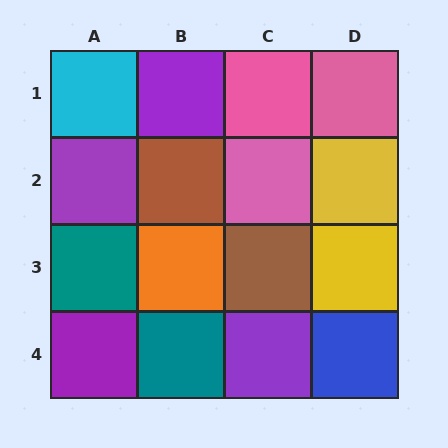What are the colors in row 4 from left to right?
Purple, teal, purple, blue.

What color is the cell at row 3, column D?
Yellow.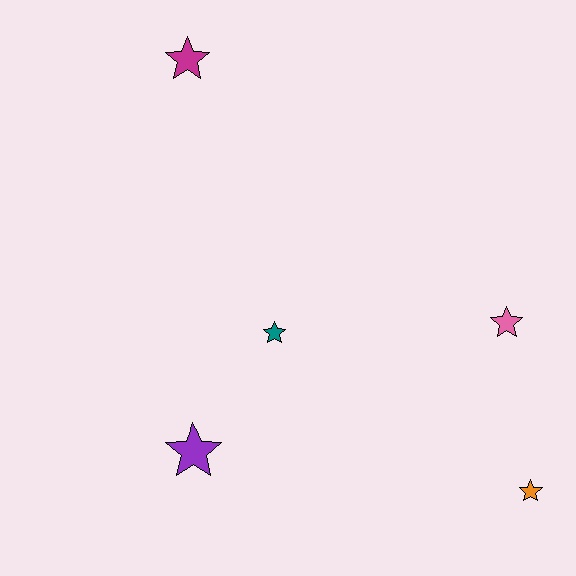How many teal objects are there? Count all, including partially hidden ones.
There is 1 teal object.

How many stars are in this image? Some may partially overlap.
There are 5 stars.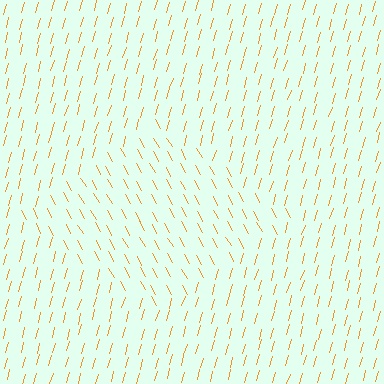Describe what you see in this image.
The image is filled with small orange line segments. A diamond region in the image has lines oriented differently from the surrounding lines, creating a visible texture boundary.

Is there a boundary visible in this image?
Yes, there is a texture boundary formed by a change in line orientation.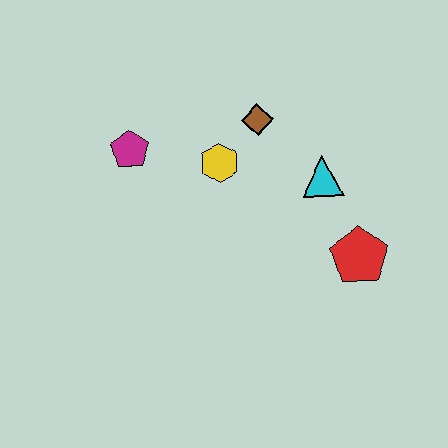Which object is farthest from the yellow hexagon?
The red pentagon is farthest from the yellow hexagon.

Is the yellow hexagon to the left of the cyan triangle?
Yes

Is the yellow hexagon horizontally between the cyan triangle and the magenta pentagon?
Yes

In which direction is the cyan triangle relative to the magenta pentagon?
The cyan triangle is to the right of the magenta pentagon.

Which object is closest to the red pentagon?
The cyan triangle is closest to the red pentagon.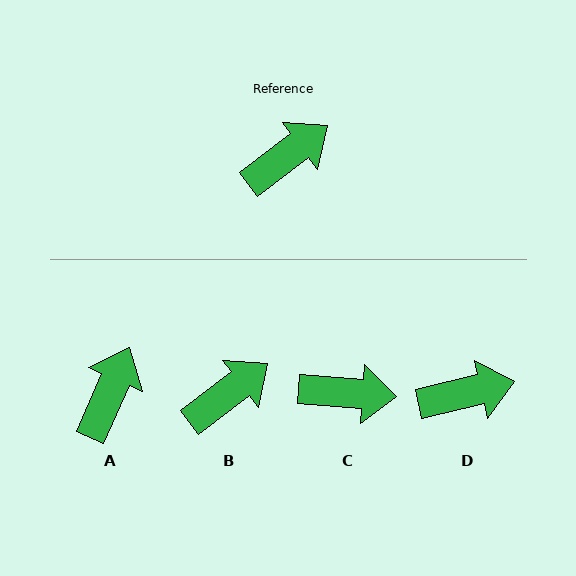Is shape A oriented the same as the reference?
No, it is off by about 29 degrees.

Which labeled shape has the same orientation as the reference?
B.